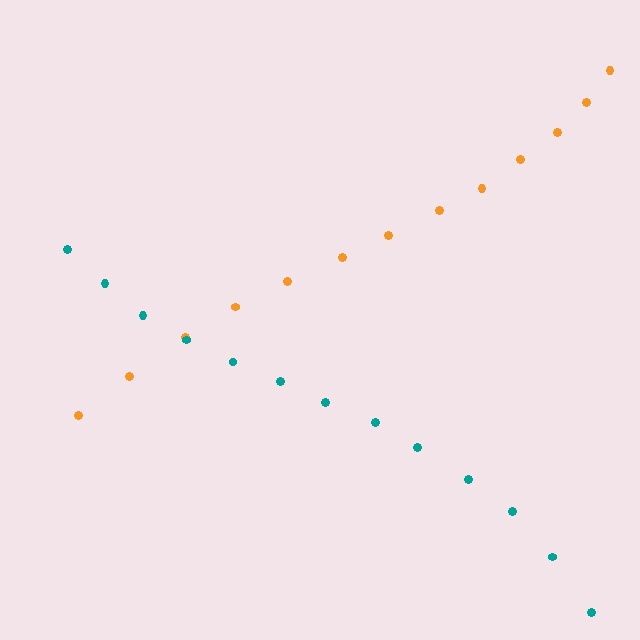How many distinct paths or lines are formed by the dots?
There are 2 distinct paths.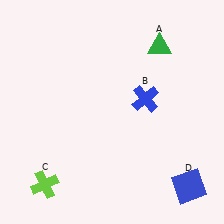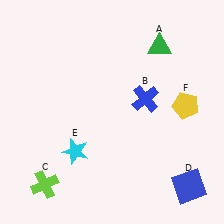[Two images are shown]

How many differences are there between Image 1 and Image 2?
There are 2 differences between the two images.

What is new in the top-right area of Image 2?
A yellow pentagon (F) was added in the top-right area of Image 2.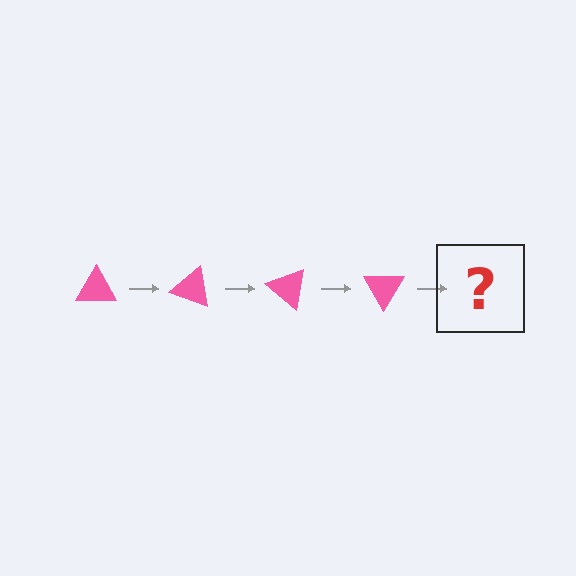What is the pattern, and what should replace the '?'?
The pattern is that the triangle rotates 20 degrees each step. The '?' should be a pink triangle rotated 80 degrees.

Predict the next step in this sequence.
The next step is a pink triangle rotated 80 degrees.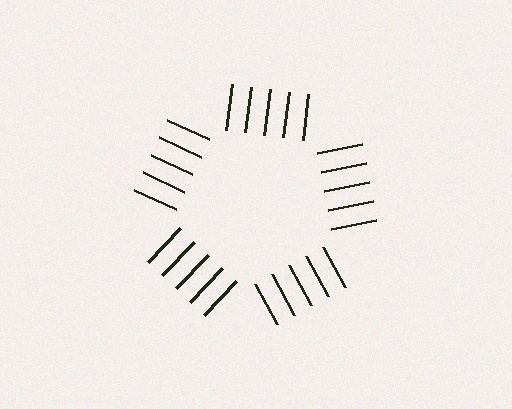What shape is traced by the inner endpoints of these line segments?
An illusory pentagon — the line segments terminate on its edges but no continuous stroke is drawn.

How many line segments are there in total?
25 — 5 along each of the 5 edges.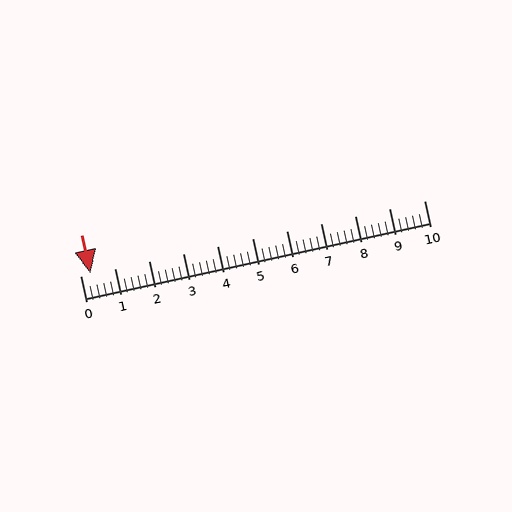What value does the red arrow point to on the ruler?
The red arrow points to approximately 0.3.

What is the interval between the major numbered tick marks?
The major tick marks are spaced 1 units apart.